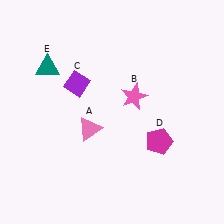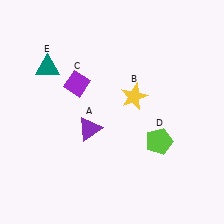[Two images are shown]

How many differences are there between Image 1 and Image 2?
There are 3 differences between the two images.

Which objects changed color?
A changed from pink to purple. B changed from pink to yellow. D changed from magenta to lime.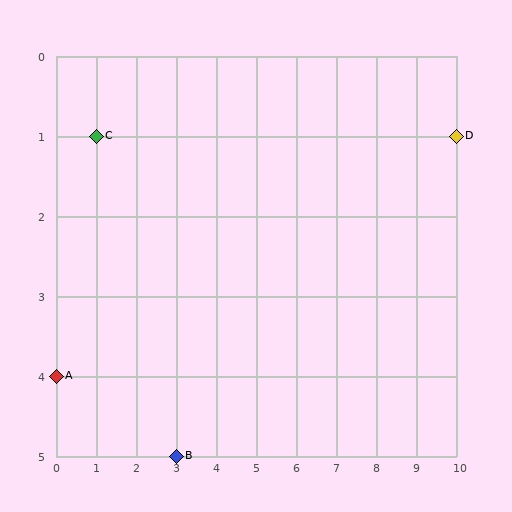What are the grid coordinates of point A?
Point A is at grid coordinates (0, 4).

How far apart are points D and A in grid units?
Points D and A are 10 columns and 3 rows apart (about 10.4 grid units diagonally).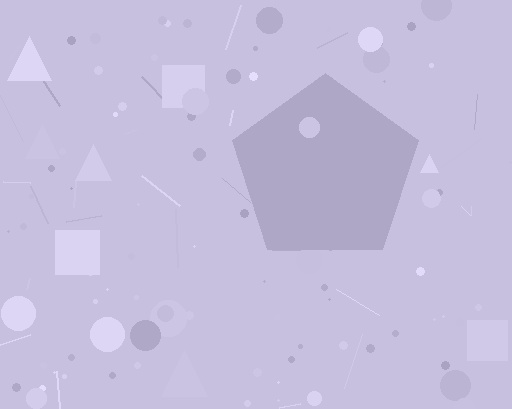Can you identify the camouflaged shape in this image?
The camouflaged shape is a pentagon.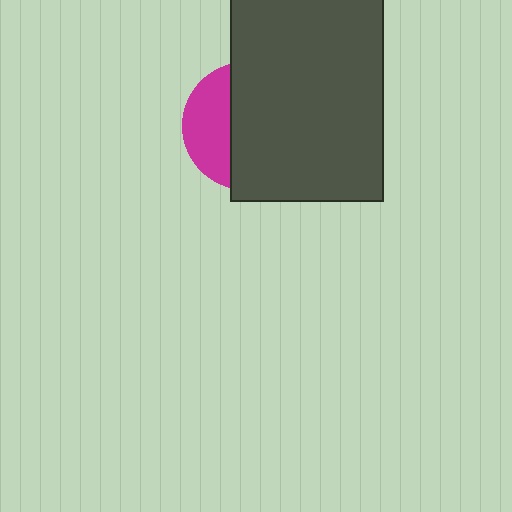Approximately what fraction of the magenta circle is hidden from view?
Roughly 66% of the magenta circle is hidden behind the dark gray rectangle.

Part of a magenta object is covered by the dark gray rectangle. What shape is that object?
It is a circle.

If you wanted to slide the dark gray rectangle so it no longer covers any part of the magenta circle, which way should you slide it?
Slide it right — that is the most direct way to separate the two shapes.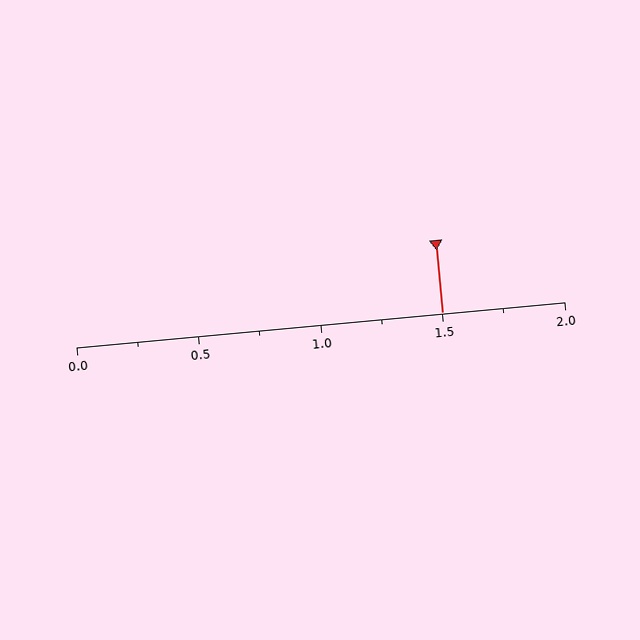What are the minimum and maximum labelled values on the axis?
The axis runs from 0.0 to 2.0.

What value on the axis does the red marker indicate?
The marker indicates approximately 1.5.